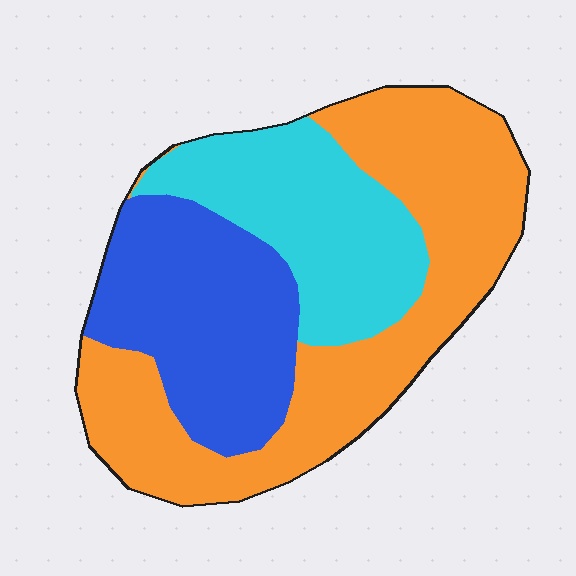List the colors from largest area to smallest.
From largest to smallest: orange, blue, cyan.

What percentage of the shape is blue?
Blue takes up between a quarter and a half of the shape.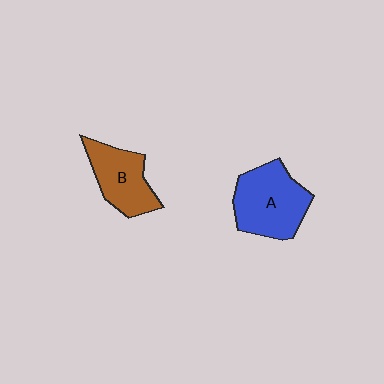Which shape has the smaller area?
Shape B (brown).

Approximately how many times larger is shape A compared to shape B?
Approximately 1.3 times.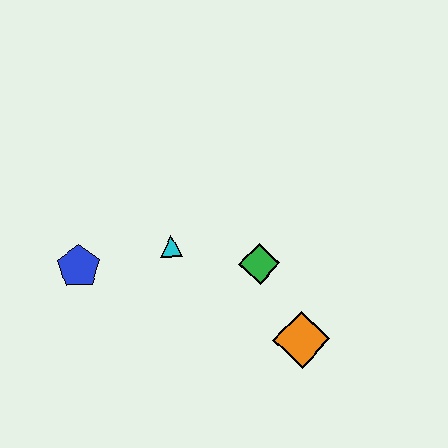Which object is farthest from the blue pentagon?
The orange diamond is farthest from the blue pentagon.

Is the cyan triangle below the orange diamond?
No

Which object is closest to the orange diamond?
The green diamond is closest to the orange diamond.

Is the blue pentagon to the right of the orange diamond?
No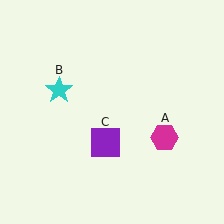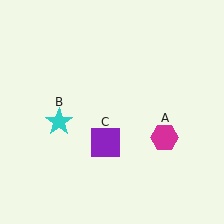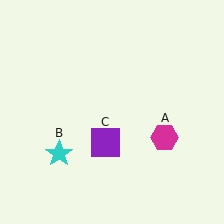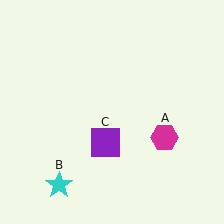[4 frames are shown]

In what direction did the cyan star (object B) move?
The cyan star (object B) moved down.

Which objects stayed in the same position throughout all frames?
Magenta hexagon (object A) and purple square (object C) remained stationary.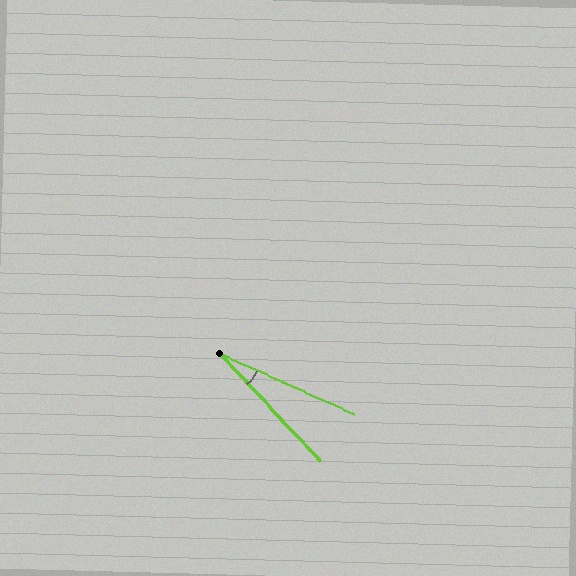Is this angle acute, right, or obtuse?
It is acute.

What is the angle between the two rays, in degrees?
Approximately 22 degrees.